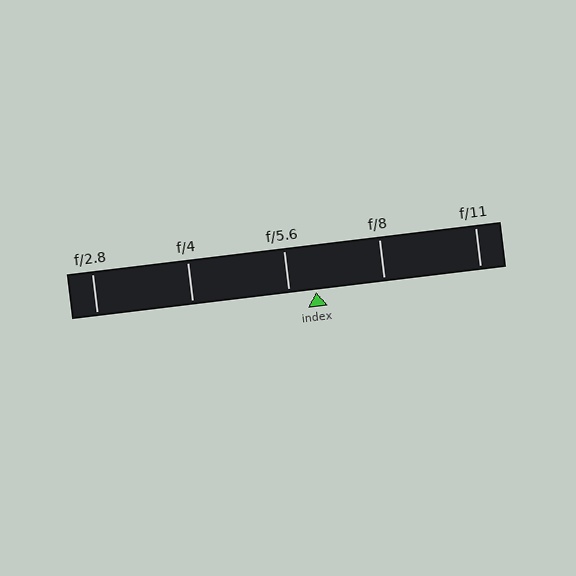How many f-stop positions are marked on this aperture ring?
There are 5 f-stop positions marked.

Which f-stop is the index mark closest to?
The index mark is closest to f/5.6.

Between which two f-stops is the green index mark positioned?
The index mark is between f/5.6 and f/8.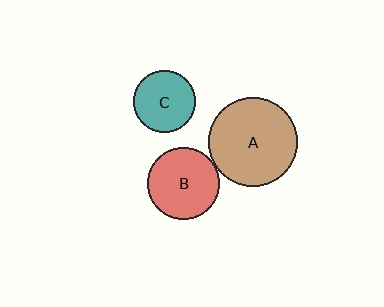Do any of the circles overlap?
No, none of the circles overlap.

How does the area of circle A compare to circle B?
Approximately 1.5 times.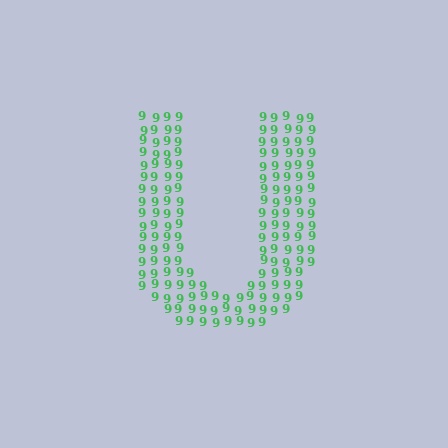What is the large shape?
The large shape is the letter U.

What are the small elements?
The small elements are digit 9's.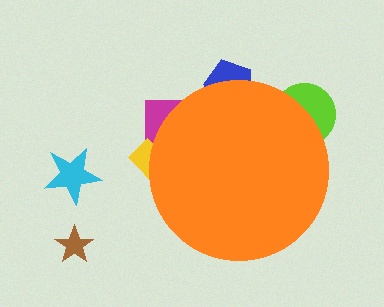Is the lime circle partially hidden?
Yes, the lime circle is partially hidden behind the orange circle.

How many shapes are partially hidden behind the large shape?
4 shapes are partially hidden.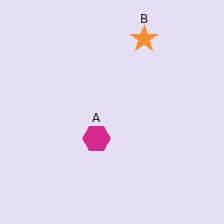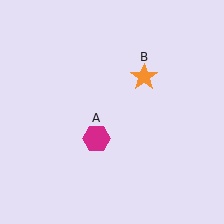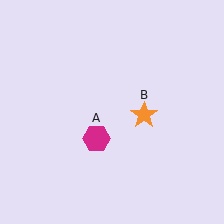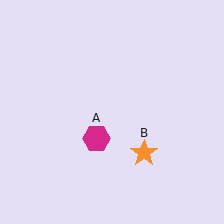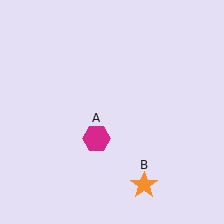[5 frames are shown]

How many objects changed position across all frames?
1 object changed position: orange star (object B).